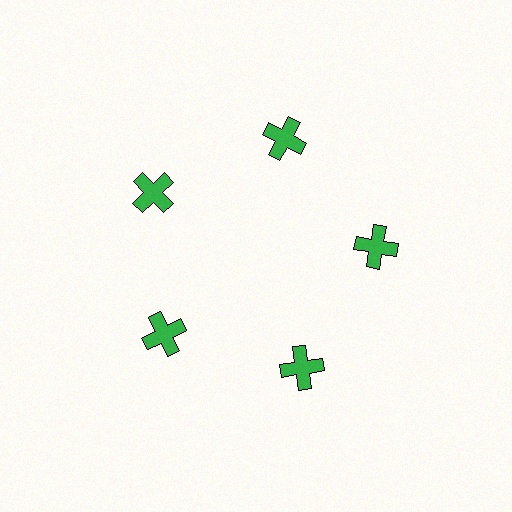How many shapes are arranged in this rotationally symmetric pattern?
There are 5 shapes, arranged in 5 groups of 1.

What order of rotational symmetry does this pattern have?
This pattern has 5-fold rotational symmetry.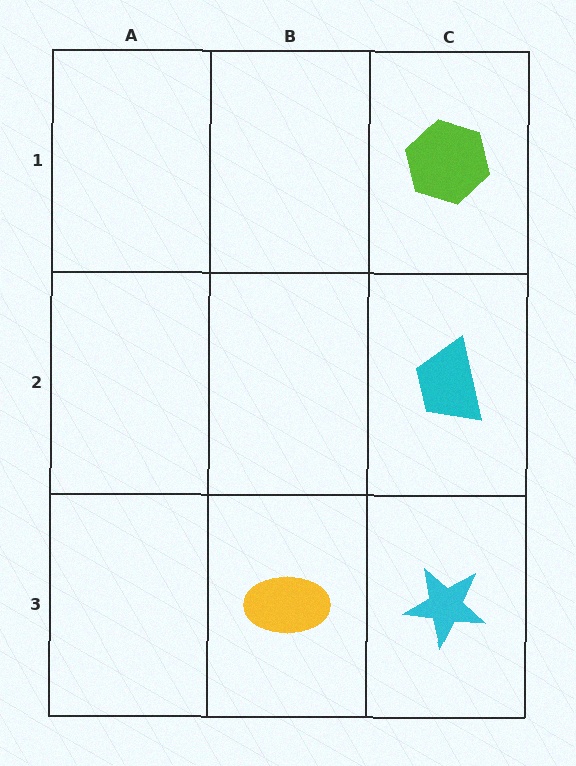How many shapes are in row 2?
1 shape.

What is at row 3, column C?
A cyan star.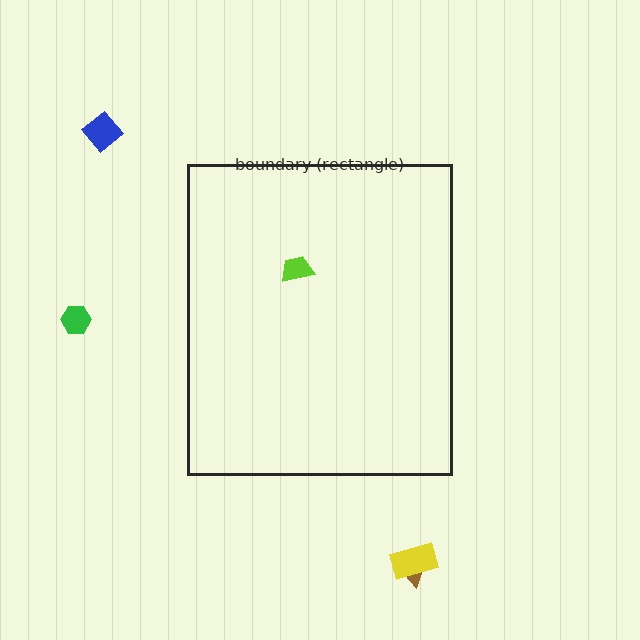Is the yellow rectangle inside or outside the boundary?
Outside.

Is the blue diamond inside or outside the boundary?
Outside.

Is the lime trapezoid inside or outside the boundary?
Inside.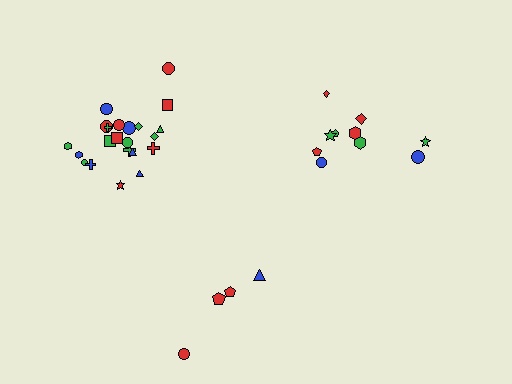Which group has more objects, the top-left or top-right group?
The top-left group.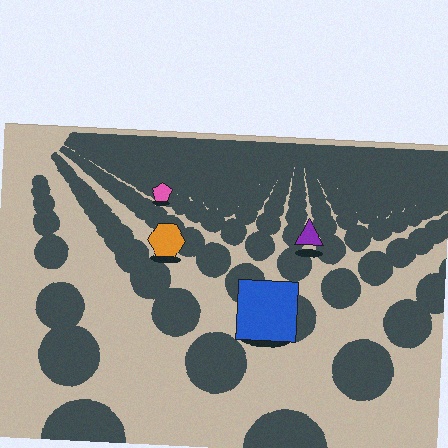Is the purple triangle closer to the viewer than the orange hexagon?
No. The orange hexagon is closer — you can tell from the texture gradient: the ground texture is coarser near it.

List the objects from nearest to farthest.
From nearest to farthest: the blue square, the orange hexagon, the purple triangle, the pink pentagon.